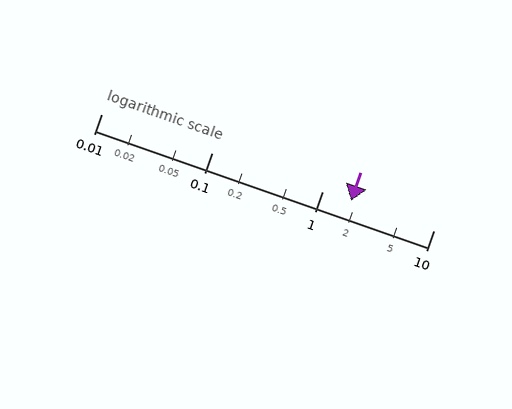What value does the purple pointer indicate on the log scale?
The pointer indicates approximately 1.8.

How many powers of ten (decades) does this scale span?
The scale spans 3 decades, from 0.01 to 10.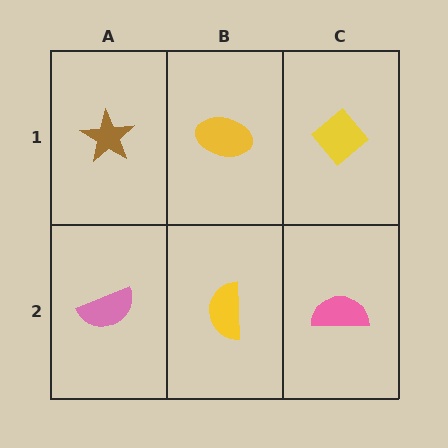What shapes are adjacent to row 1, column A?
A pink semicircle (row 2, column A), a yellow ellipse (row 1, column B).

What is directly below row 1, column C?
A pink semicircle.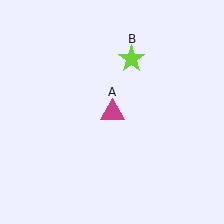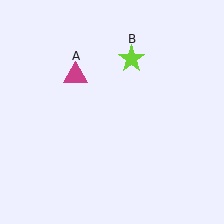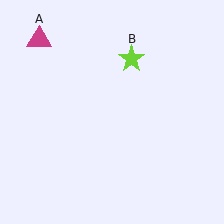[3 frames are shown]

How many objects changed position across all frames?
1 object changed position: magenta triangle (object A).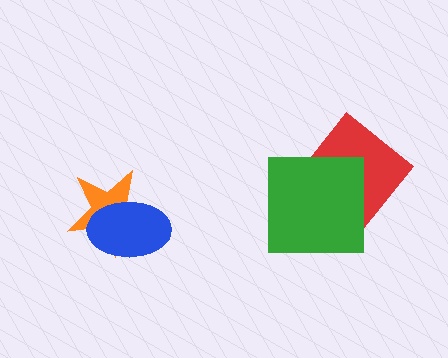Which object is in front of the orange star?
The blue ellipse is in front of the orange star.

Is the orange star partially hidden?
Yes, it is partially covered by another shape.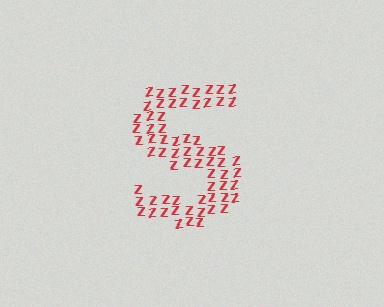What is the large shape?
The large shape is the letter S.